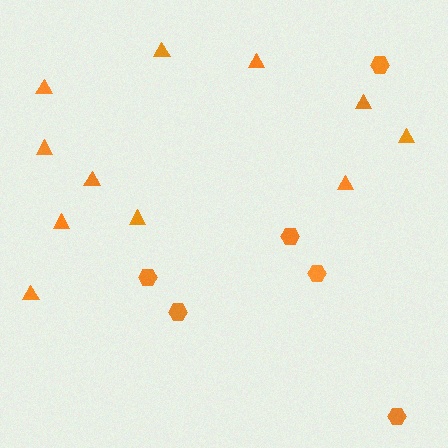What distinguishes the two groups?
There are 2 groups: one group of triangles (11) and one group of hexagons (6).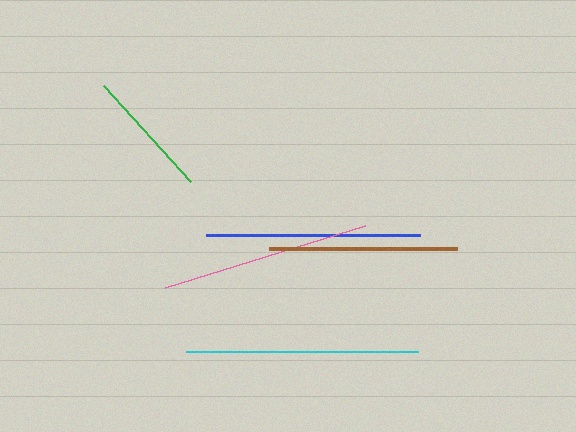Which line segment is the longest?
The cyan line is the longest at approximately 232 pixels.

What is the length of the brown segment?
The brown segment is approximately 188 pixels long.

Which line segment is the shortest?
The green line is the shortest at approximately 130 pixels.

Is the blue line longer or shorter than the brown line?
The blue line is longer than the brown line.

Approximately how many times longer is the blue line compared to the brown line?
The blue line is approximately 1.1 times the length of the brown line.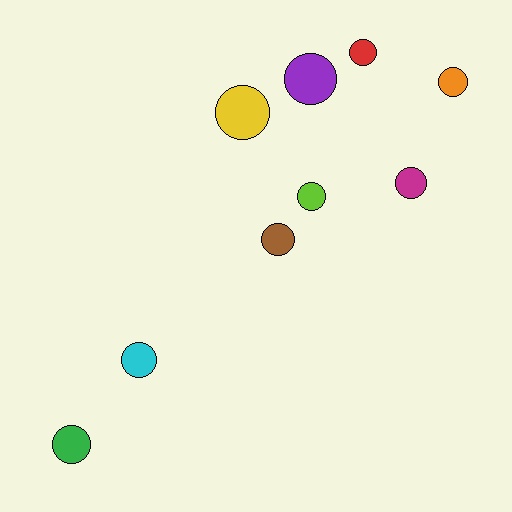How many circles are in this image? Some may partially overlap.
There are 9 circles.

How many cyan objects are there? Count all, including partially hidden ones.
There is 1 cyan object.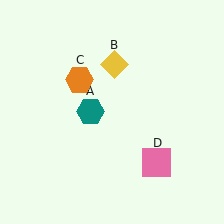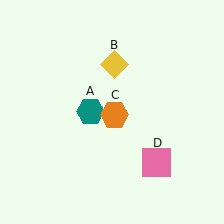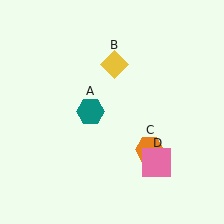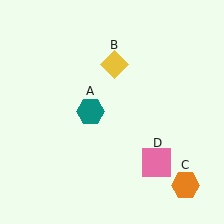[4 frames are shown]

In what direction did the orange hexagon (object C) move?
The orange hexagon (object C) moved down and to the right.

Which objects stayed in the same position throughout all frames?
Teal hexagon (object A) and yellow diamond (object B) and pink square (object D) remained stationary.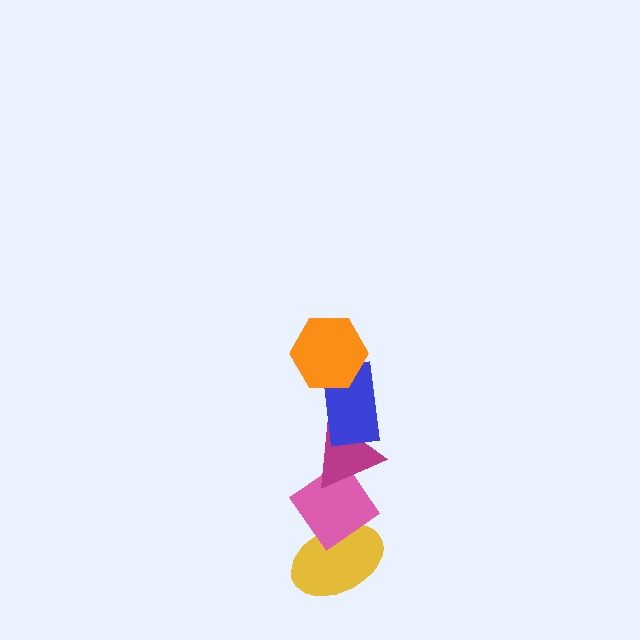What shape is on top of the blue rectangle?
The orange hexagon is on top of the blue rectangle.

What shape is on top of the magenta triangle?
The blue rectangle is on top of the magenta triangle.